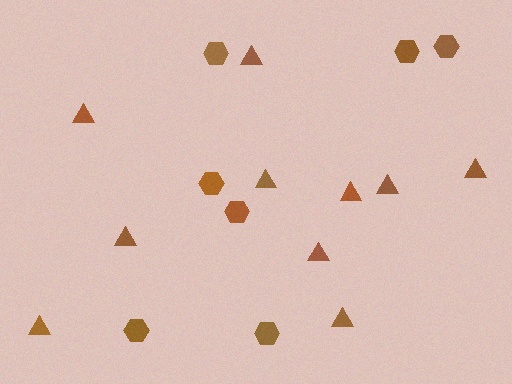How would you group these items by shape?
There are 2 groups: one group of hexagons (7) and one group of triangles (10).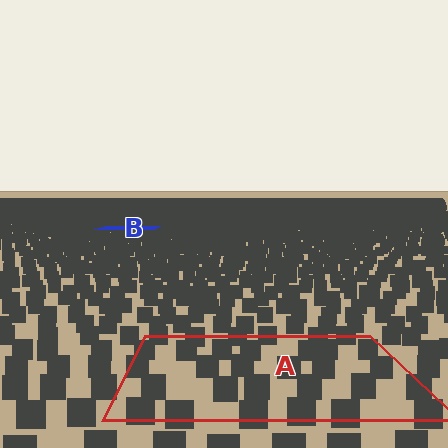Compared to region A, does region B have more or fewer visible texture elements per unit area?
Region B has more texture elements per unit area — they are packed more densely because it is farther away.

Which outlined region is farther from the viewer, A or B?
Region B is farther from the viewer — the texture elements inside it appear smaller and more densely packed.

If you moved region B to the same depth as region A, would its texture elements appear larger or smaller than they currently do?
They would appear larger. At a closer depth, the same texture elements are projected at a bigger on-screen size.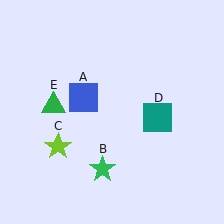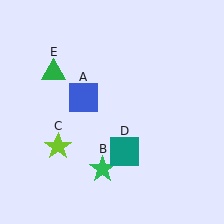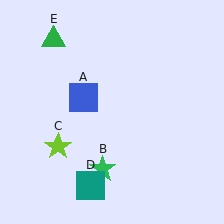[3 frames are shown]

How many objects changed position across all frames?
2 objects changed position: teal square (object D), green triangle (object E).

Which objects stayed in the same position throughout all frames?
Blue square (object A) and green star (object B) and lime star (object C) remained stationary.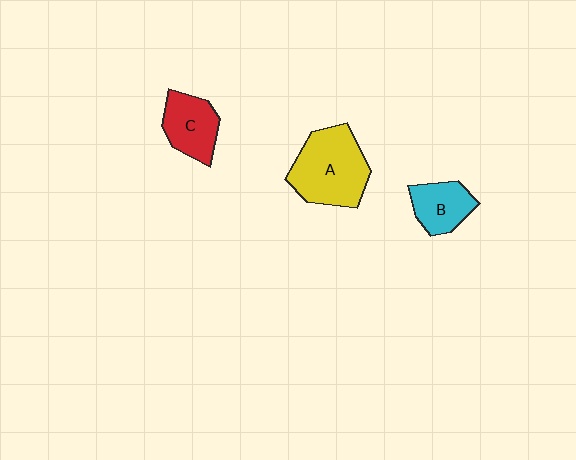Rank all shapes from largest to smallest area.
From largest to smallest: A (yellow), C (red), B (cyan).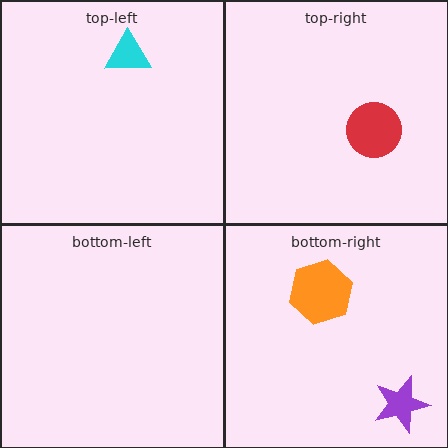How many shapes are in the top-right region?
1.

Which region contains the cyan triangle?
The top-left region.